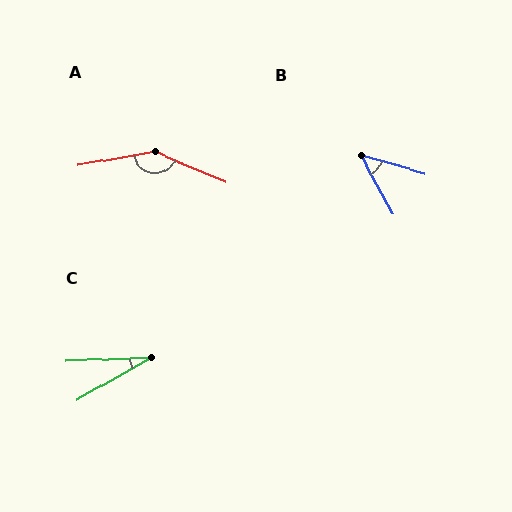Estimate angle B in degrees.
Approximately 45 degrees.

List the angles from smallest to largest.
C (27°), B (45°), A (147°).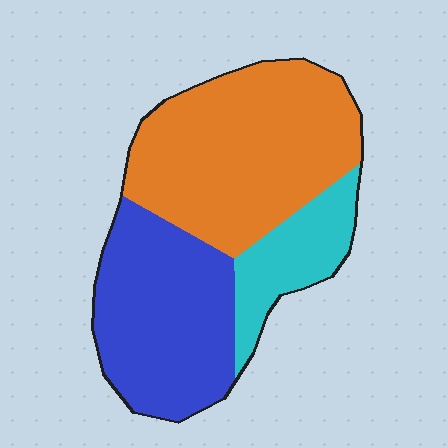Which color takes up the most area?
Orange, at roughly 50%.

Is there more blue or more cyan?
Blue.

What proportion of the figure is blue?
Blue takes up between a quarter and a half of the figure.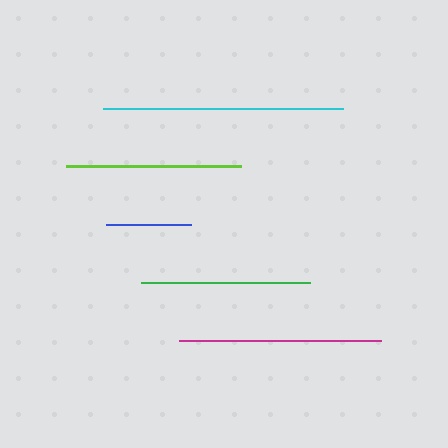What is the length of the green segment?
The green segment is approximately 169 pixels long.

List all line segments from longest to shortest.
From longest to shortest: cyan, magenta, lime, green, blue.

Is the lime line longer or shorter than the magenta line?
The magenta line is longer than the lime line.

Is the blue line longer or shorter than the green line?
The green line is longer than the blue line.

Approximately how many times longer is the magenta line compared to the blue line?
The magenta line is approximately 2.4 times the length of the blue line.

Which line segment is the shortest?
The blue line is the shortest at approximately 85 pixels.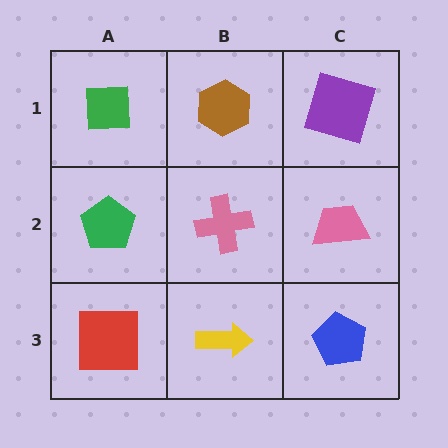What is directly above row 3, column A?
A green pentagon.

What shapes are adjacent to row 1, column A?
A green pentagon (row 2, column A), a brown hexagon (row 1, column B).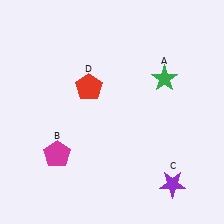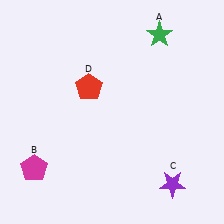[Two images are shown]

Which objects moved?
The objects that moved are: the green star (A), the magenta pentagon (B).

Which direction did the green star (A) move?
The green star (A) moved up.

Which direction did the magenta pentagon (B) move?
The magenta pentagon (B) moved left.